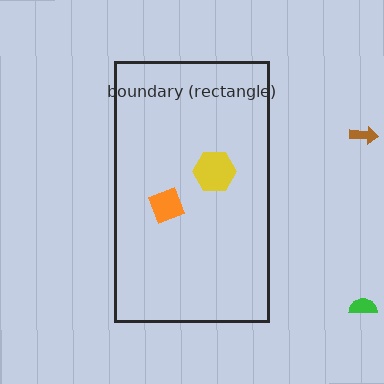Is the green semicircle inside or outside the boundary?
Outside.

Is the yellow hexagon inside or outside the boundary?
Inside.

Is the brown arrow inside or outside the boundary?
Outside.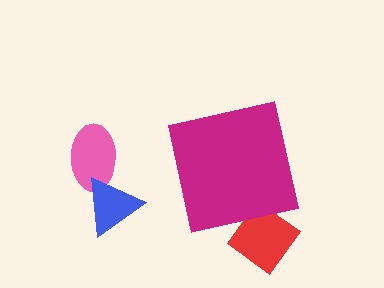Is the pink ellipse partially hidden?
No, the pink ellipse is fully visible.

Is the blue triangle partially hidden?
No, the blue triangle is fully visible.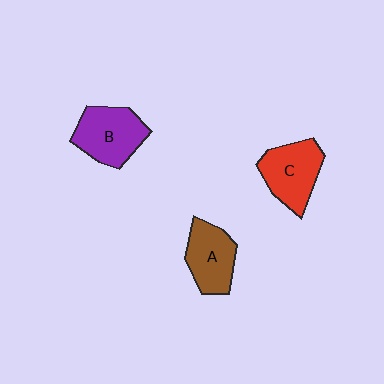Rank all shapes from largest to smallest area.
From largest to smallest: B (purple), C (red), A (brown).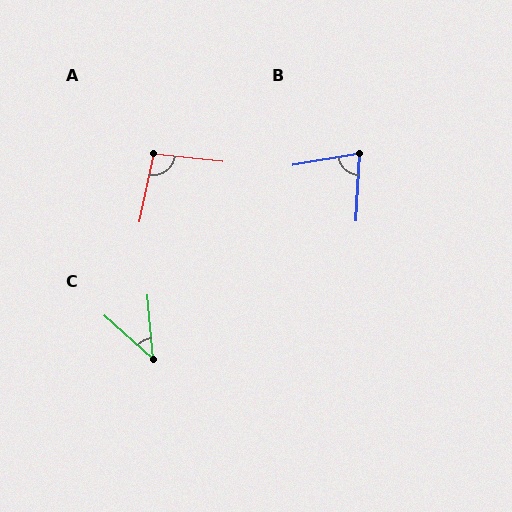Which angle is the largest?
A, at approximately 96 degrees.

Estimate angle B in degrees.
Approximately 78 degrees.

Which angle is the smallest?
C, at approximately 43 degrees.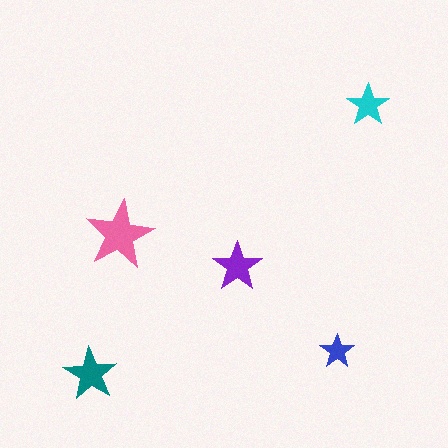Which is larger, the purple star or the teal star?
The teal one.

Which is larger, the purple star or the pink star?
The pink one.